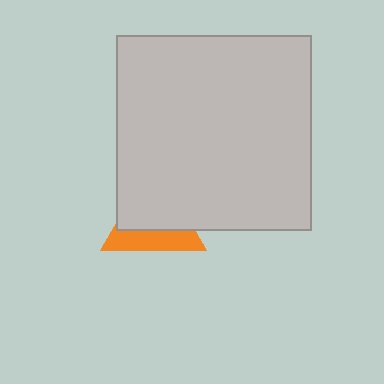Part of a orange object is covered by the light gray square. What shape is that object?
It is a triangle.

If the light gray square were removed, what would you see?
You would see the complete orange triangle.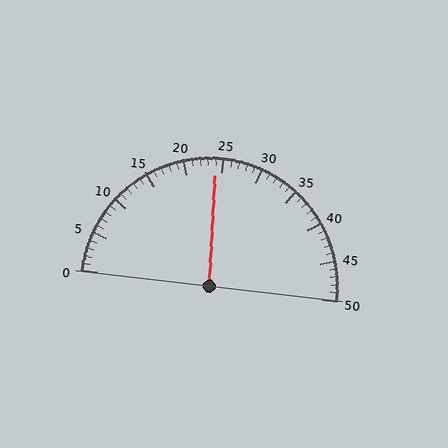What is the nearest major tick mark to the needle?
The nearest major tick mark is 25.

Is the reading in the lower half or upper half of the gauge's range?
The reading is in the lower half of the range (0 to 50).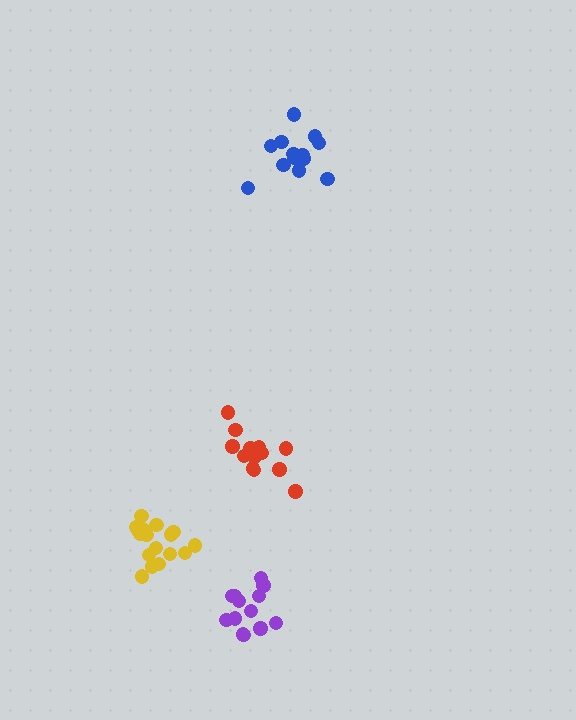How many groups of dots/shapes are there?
There are 4 groups.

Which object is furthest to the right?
The blue cluster is rightmost.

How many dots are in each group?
Group 1: 13 dots, Group 2: 13 dots, Group 3: 17 dots, Group 4: 13 dots (56 total).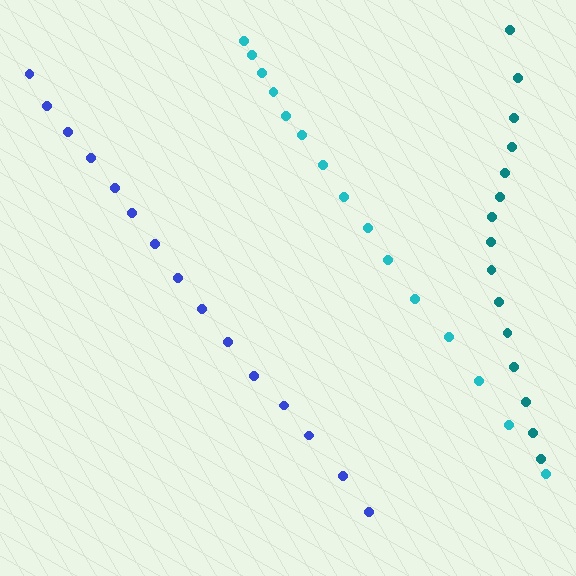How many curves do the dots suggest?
There are 3 distinct paths.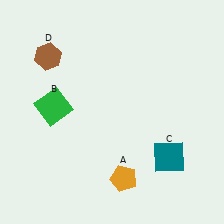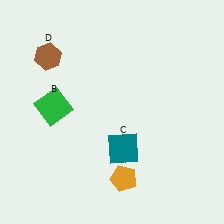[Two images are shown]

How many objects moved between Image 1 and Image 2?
1 object moved between the two images.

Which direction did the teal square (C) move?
The teal square (C) moved left.